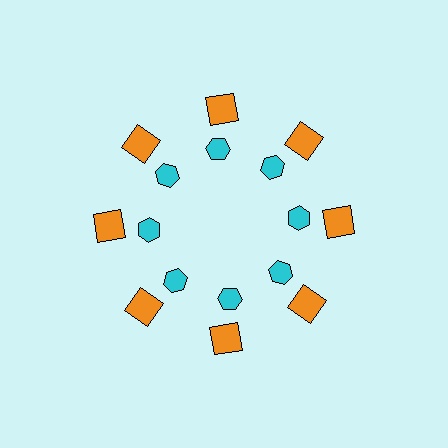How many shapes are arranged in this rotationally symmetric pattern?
There are 16 shapes, arranged in 8 groups of 2.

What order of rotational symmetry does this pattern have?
This pattern has 8-fold rotational symmetry.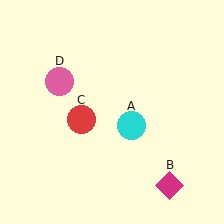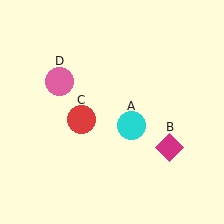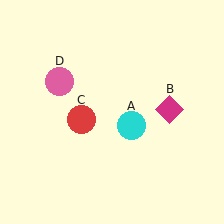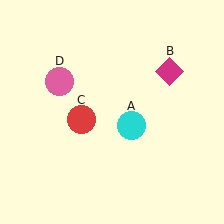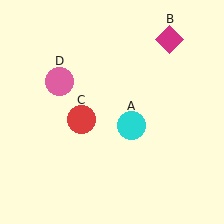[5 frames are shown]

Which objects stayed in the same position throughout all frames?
Cyan circle (object A) and red circle (object C) and pink circle (object D) remained stationary.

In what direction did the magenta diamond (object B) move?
The magenta diamond (object B) moved up.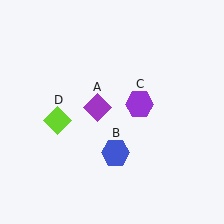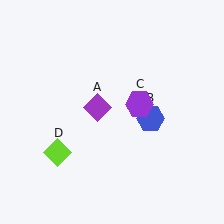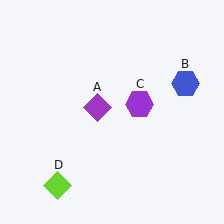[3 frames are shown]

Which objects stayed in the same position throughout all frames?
Purple diamond (object A) and purple hexagon (object C) remained stationary.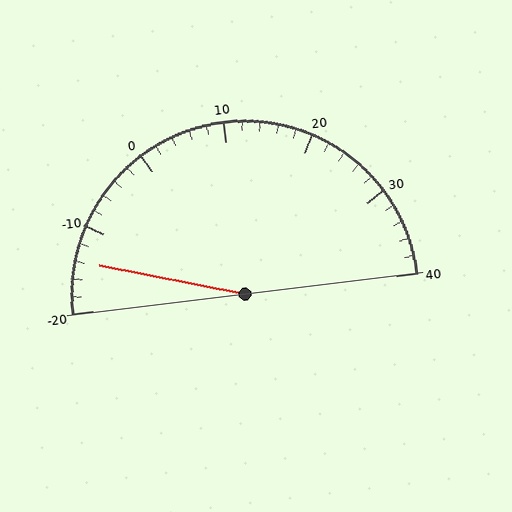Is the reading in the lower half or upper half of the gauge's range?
The reading is in the lower half of the range (-20 to 40).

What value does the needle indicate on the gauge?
The needle indicates approximately -14.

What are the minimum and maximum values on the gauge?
The gauge ranges from -20 to 40.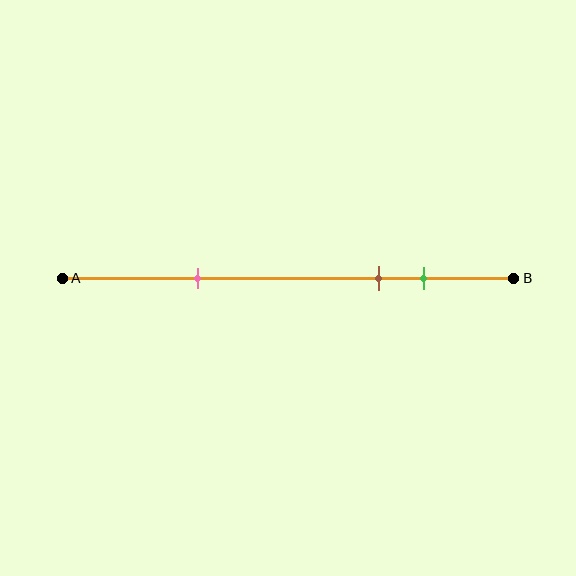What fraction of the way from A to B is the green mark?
The green mark is approximately 80% (0.8) of the way from A to B.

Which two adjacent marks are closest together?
The brown and green marks are the closest adjacent pair.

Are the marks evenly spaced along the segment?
No, the marks are not evenly spaced.